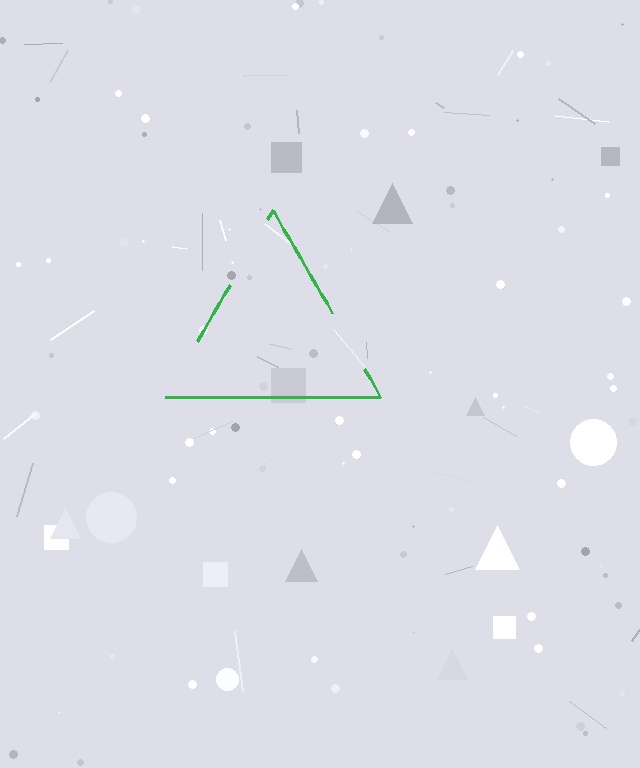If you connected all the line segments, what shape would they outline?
They would outline a triangle.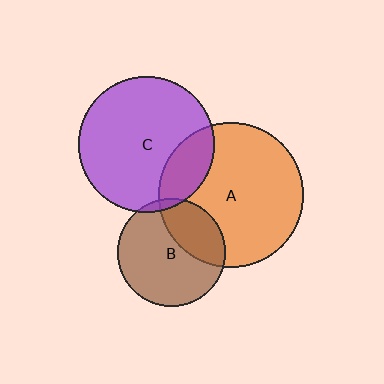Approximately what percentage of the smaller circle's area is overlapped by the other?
Approximately 30%.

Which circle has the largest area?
Circle A (orange).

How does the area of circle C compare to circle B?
Approximately 1.6 times.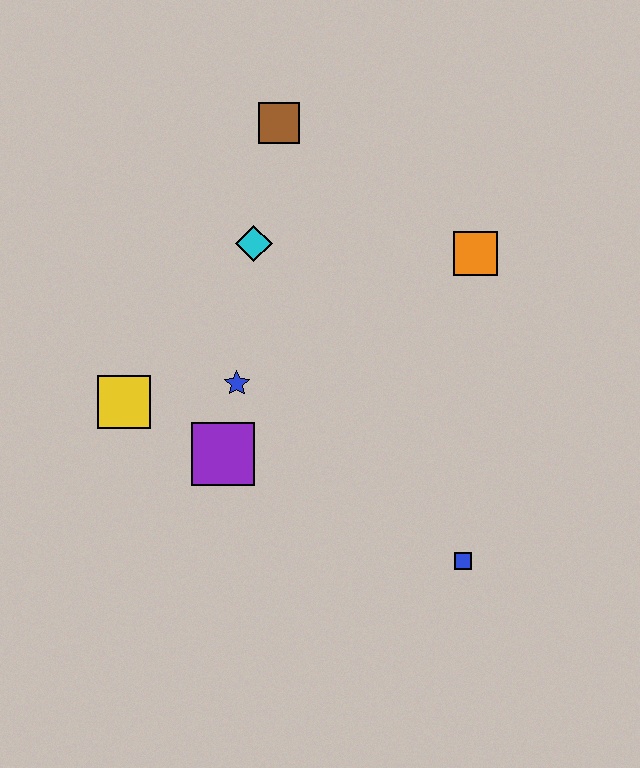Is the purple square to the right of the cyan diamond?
No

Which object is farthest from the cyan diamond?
The blue square is farthest from the cyan diamond.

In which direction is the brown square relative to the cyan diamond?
The brown square is above the cyan diamond.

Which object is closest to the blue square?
The purple square is closest to the blue square.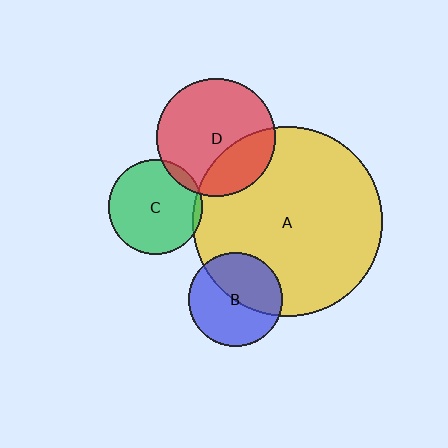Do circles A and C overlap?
Yes.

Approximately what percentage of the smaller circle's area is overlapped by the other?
Approximately 5%.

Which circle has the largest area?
Circle A (yellow).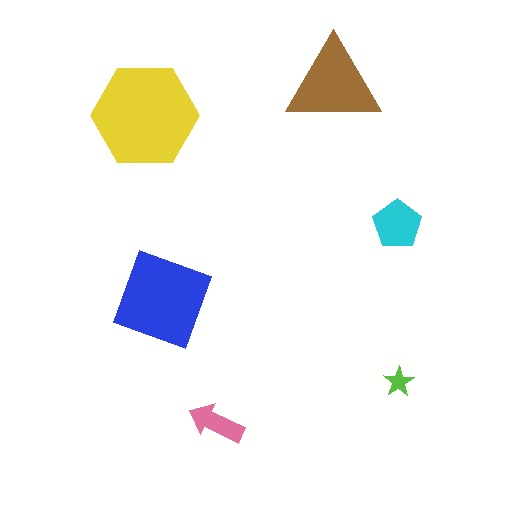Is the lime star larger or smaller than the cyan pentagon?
Smaller.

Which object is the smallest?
The lime star.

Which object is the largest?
The yellow hexagon.